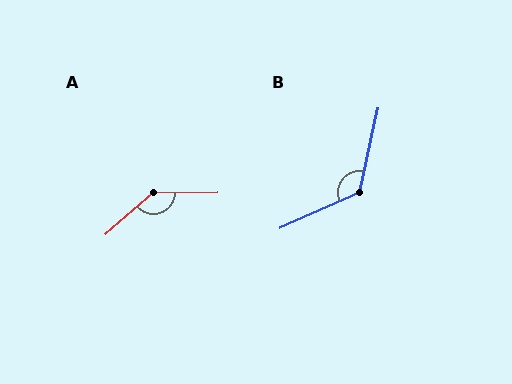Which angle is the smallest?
B, at approximately 126 degrees.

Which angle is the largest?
A, at approximately 139 degrees.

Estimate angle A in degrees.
Approximately 139 degrees.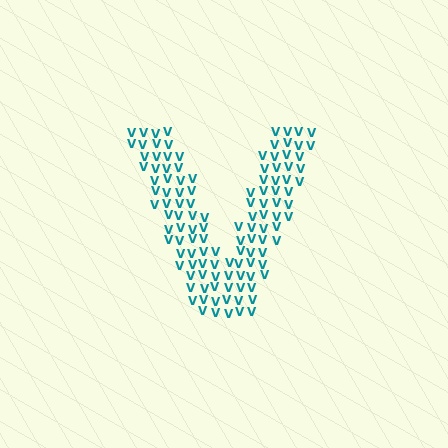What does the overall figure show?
The overall figure shows the letter V.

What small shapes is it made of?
It is made of small letter V's.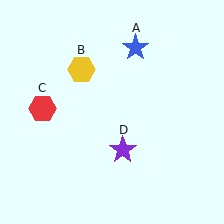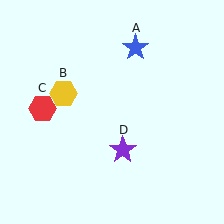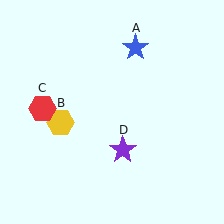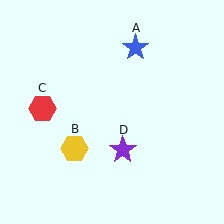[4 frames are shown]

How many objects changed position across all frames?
1 object changed position: yellow hexagon (object B).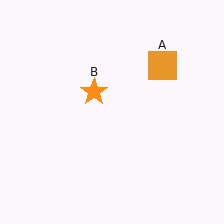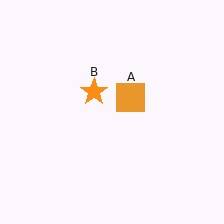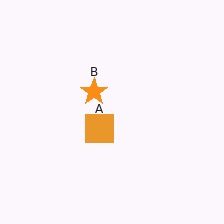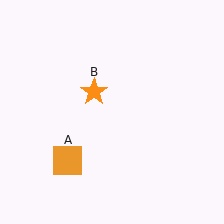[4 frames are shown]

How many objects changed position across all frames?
1 object changed position: orange square (object A).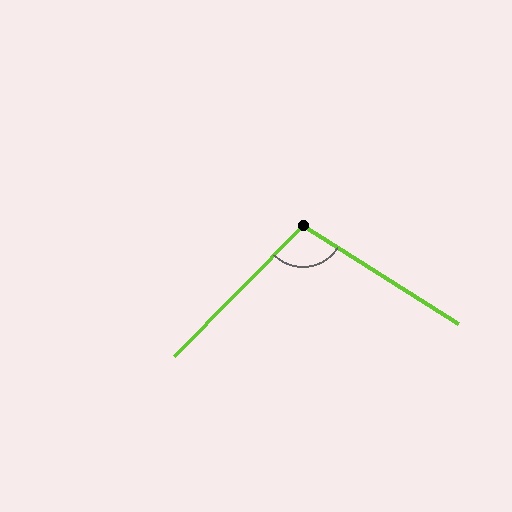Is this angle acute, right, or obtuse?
It is obtuse.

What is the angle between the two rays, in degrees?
Approximately 102 degrees.